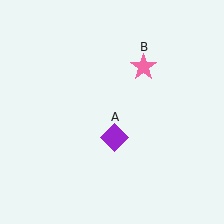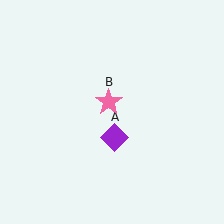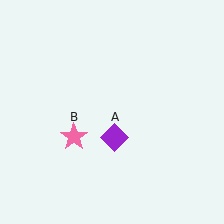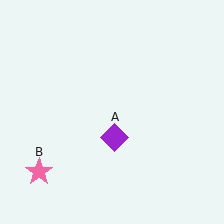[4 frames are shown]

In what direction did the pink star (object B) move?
The pink star (object B) moved down and to the left.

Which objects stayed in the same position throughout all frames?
Purple diamond (object A) remained stationary.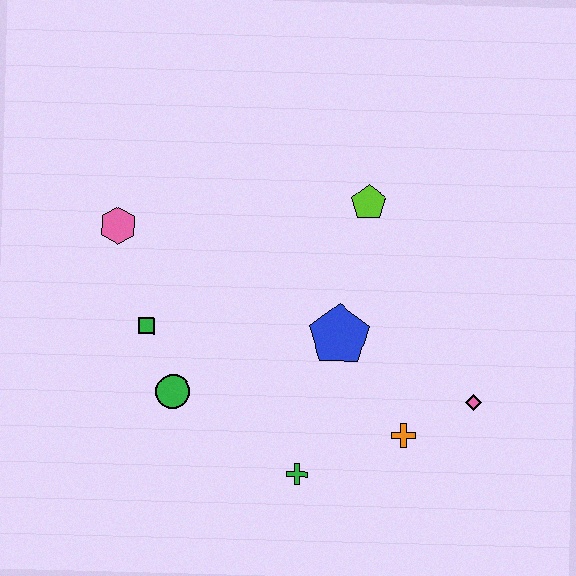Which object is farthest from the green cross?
The pink hexagon is farthest from the green cross.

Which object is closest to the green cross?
The orange cross is closest to the green cross.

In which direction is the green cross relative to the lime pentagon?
The green cross is below the lime pentagon.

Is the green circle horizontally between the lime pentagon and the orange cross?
No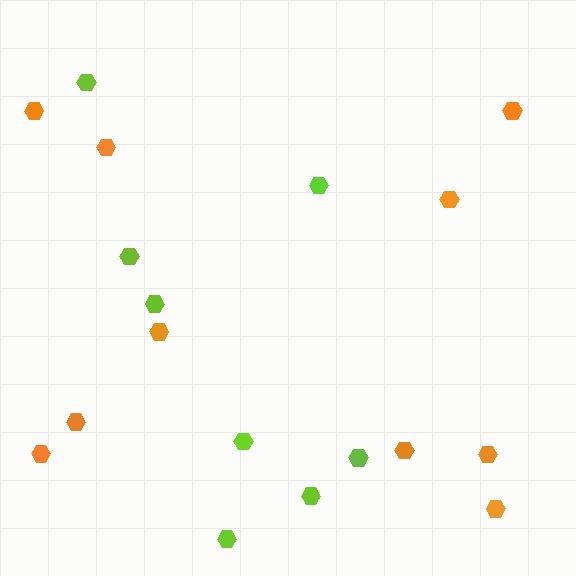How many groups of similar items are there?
There are 2 groups: one group of lime hexagons (8) and one group of orange hexagons (10).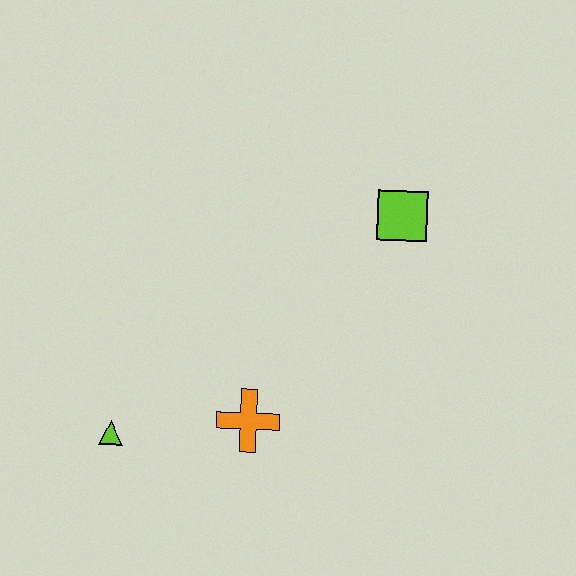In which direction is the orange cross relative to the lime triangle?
The orange cross is to the right of the lime triangle.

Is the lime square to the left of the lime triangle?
No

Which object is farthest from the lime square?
The lime triangle is farthest from the lime square.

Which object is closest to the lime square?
The orange cross is closest to the lime square.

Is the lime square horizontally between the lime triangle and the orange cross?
No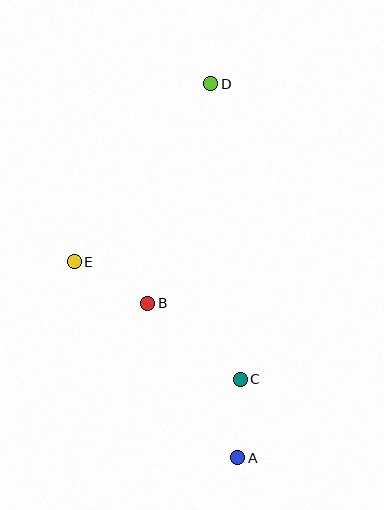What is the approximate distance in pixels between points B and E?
The distance between B and E is approximately 85 pixels.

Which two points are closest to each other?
Points A and C are closest to each other.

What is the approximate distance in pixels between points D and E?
The distance between D and E is approximately 225 pixels.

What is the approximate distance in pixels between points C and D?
The distance between C and D is approximately 297 pixels.